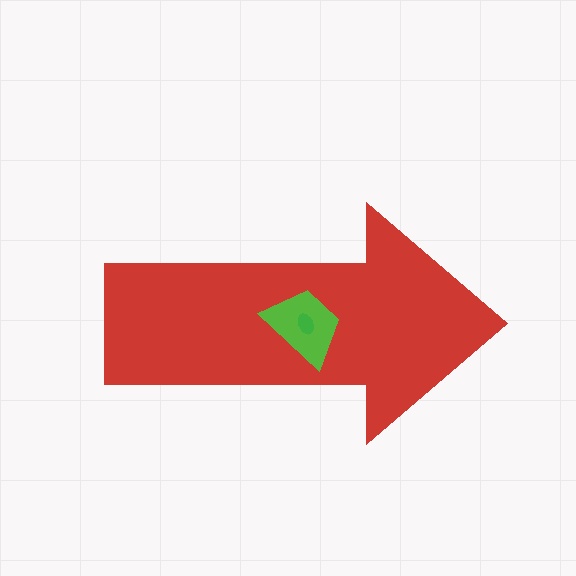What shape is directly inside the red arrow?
The lime trapezoid.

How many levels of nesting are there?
3.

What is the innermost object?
The green ellipse.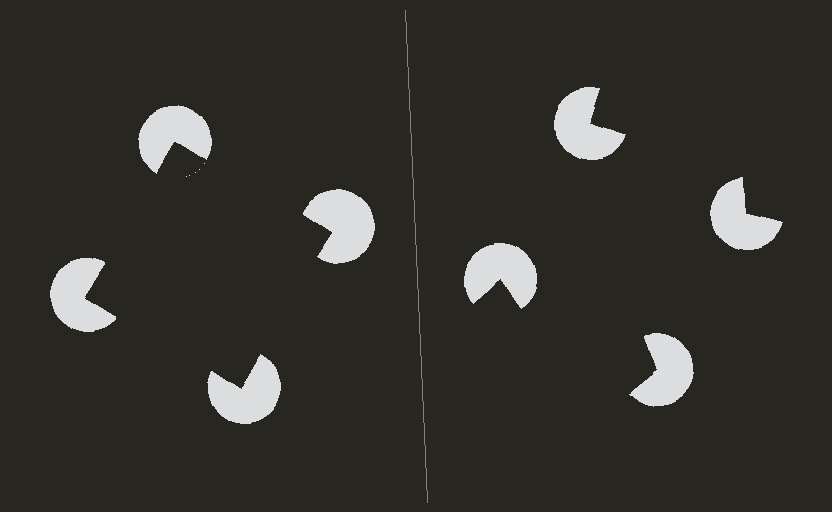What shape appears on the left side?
An illusory square.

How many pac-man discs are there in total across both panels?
8 — 4 on each side.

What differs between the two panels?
The pac-man discs are positioned identically on both sides; only the wedge orientations differ. On the left they align to a square; on the right they are misaligned.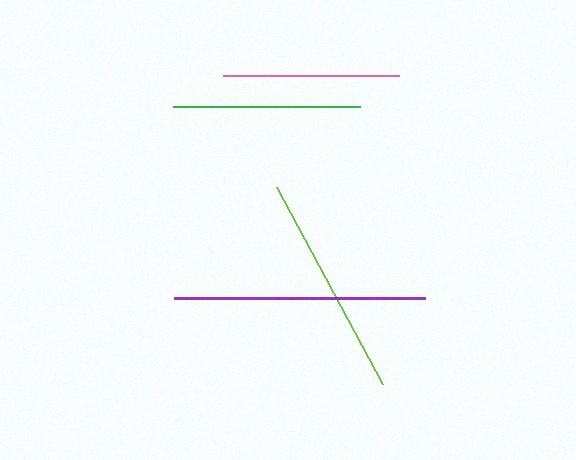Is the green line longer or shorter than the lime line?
The lime line is longer than the green line.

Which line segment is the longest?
The purple line is the longest at approximately 251 pixels.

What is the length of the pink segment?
The pink segment is approximately 177 pixels long.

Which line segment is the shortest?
The pink line is the shortest at approximately 177 pixels.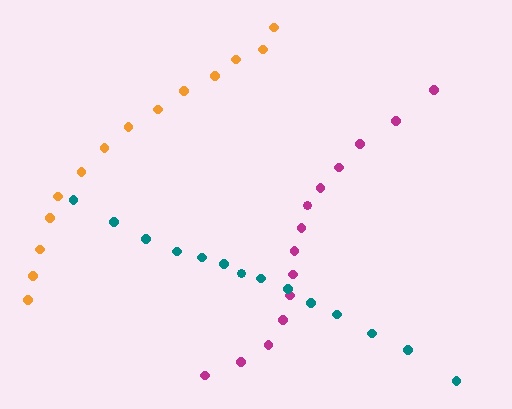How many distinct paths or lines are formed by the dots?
There are 3 distinct paths.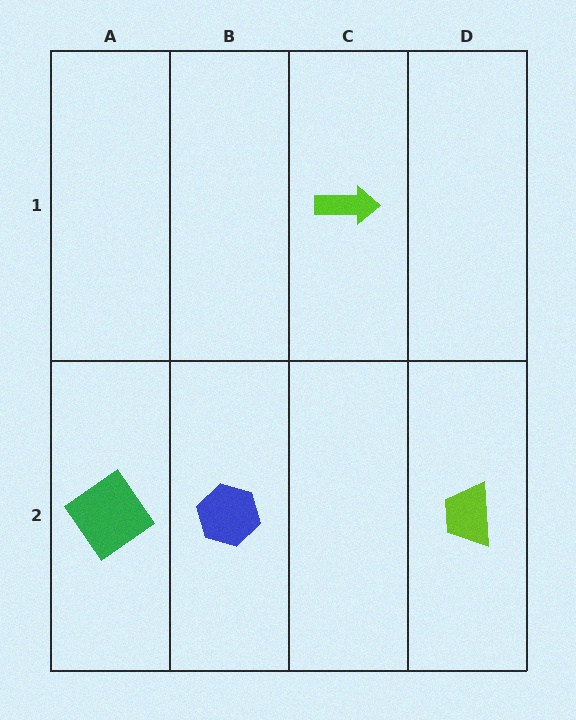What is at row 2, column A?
A green diamond.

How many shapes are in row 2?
3 shapes.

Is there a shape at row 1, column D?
No, that cell is empty.